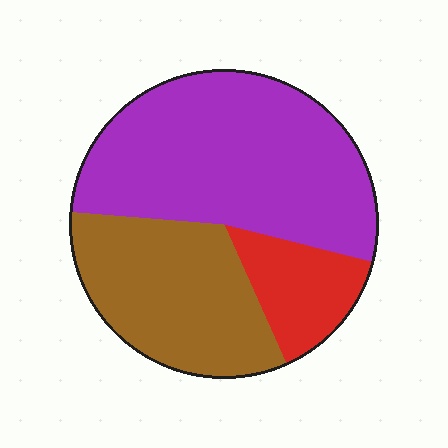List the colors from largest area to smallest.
From largest to smallest: purple, brown, red.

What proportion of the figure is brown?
Brown covers roughly 35% of the figure.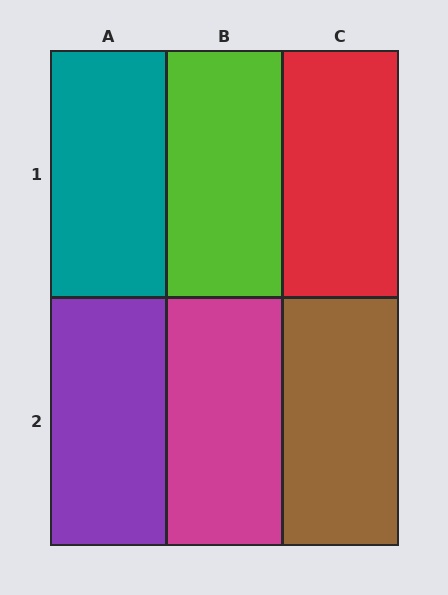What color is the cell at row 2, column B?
Magenta.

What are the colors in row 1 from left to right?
Teal, lime, red.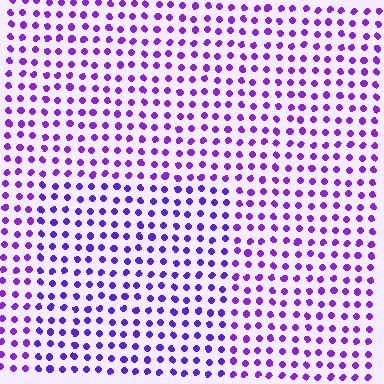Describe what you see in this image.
The image is filled with small purple elements in a uniform arrangement. A rectangle-shaped region is visible where the elements are tinted to a slightly different hue, forming a subtle color boundary.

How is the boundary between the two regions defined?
The boundary is defined purely by a slight shift in hue (about 19 degrees). Spacing, size, and orientation are identical on both sides.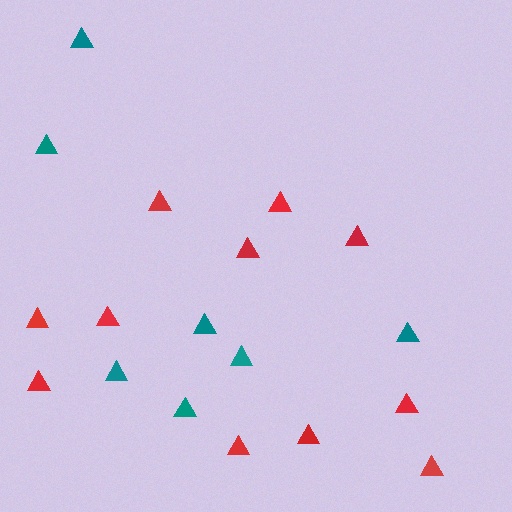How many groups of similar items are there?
There are 2 groups: one group of red triangles (11) and one group of teal triangles (7).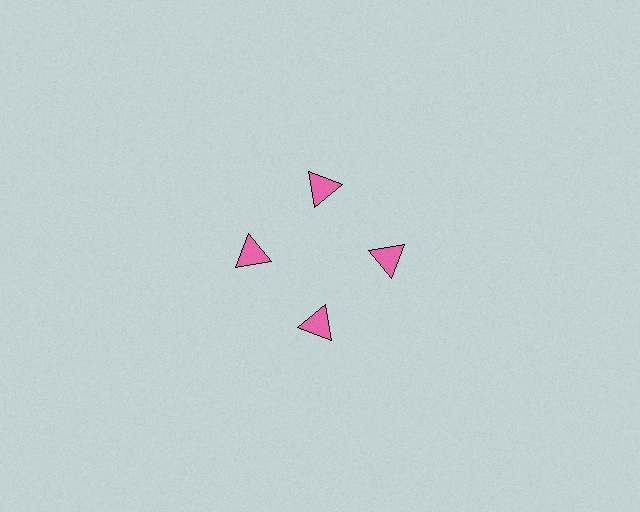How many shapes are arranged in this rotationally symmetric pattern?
There are 4 shapes, arranged in 4 groups of 1.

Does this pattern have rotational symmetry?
Yes, this pattern has 4-fold rotational symmetry. It looks the same after rotating 90 degrees around the center.